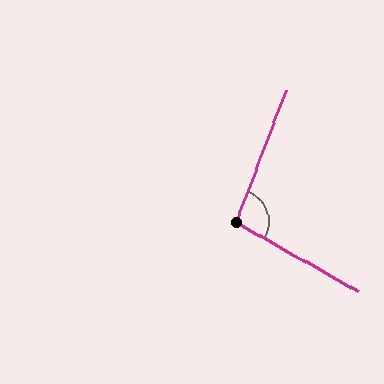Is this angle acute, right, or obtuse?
It is obtuse.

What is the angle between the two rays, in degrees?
Approximately 99 degrees.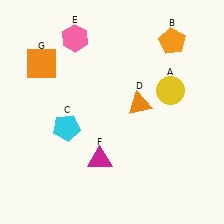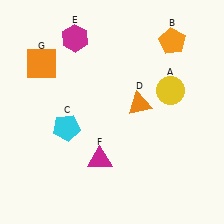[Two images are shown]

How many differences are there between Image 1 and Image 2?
There is 1 difference between the two images.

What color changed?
The hexagon (E) changed from pink in Image 1 to magenta in Image 2.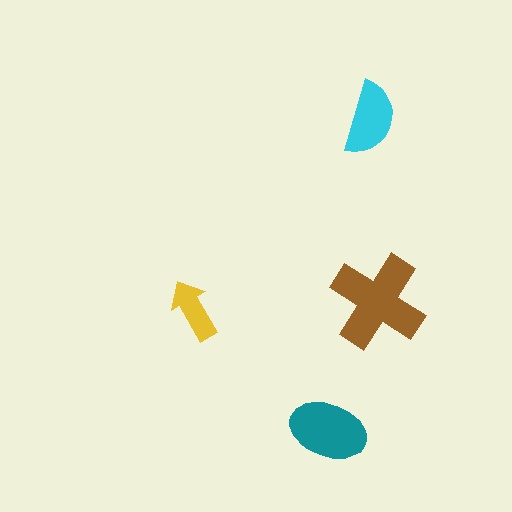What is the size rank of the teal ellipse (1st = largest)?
2nd.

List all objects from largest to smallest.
The brown cross, the teal ellipse, the cyan semicircle, the yellow arrow.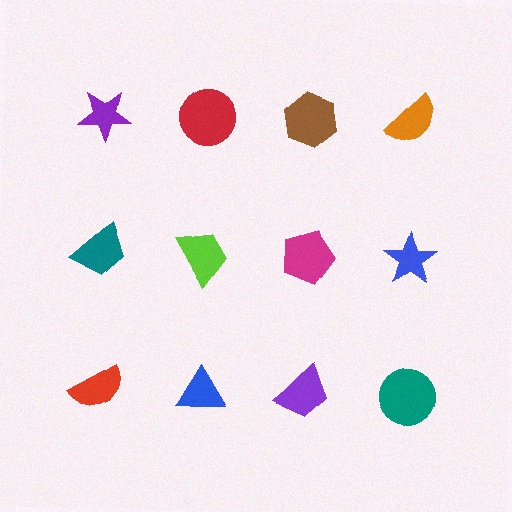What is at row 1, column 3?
A brown hexagon.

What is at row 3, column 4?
A teal circle.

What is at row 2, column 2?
A lime trapezoid.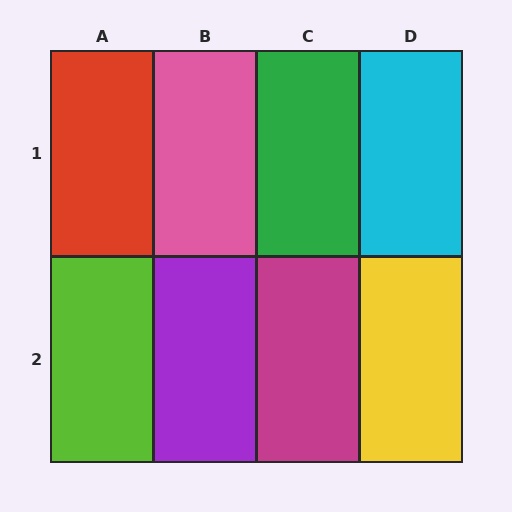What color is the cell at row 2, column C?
Magenta.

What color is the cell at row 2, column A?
Lime.